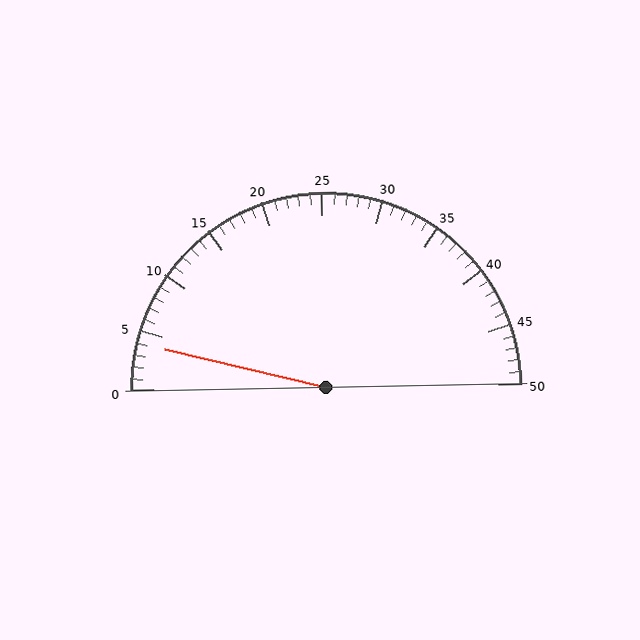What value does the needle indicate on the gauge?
The needle indicates approximately 4.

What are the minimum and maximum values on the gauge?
The gauge ranges from 0 to 50.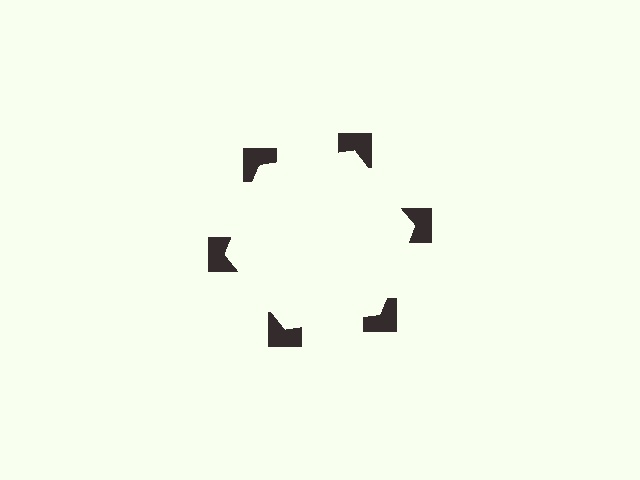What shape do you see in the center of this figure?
An illusory hexagon — its edges are inferred from the aligned wedge cuts in the notched squares, not physically drawn.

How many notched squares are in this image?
There are 6 — one at each vertex of the illusory hexagon.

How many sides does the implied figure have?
6 sides.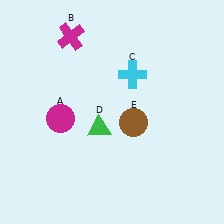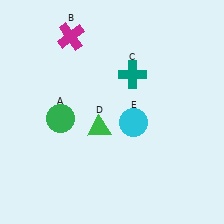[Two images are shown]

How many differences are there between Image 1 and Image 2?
There are 3 differences between the two images.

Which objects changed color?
A changed from magenta to green. C changed from cyan to teal. E changed from brown to cyan.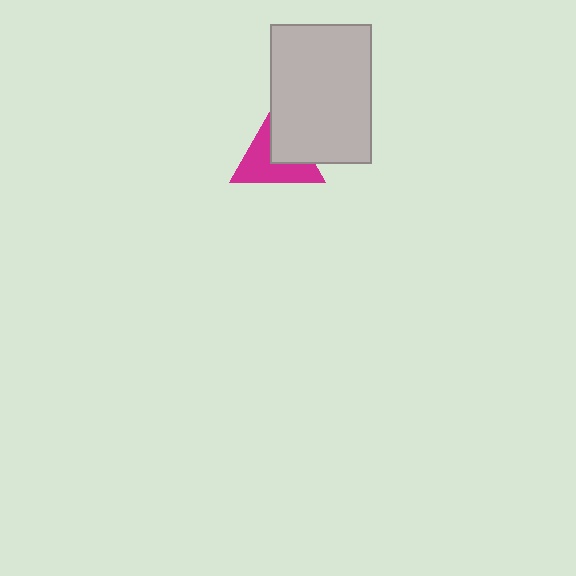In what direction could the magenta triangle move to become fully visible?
The magenta triangle could move toward the lower-left. That would shift it out from behind the light gray rectangle entirely.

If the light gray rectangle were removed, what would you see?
You would see the complete magenta triangle.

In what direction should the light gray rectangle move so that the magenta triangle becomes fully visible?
The light gray rectangle should move toward the upper-right. That is the shortest direction to clear the overlap and leave the magenta triangle fully visible.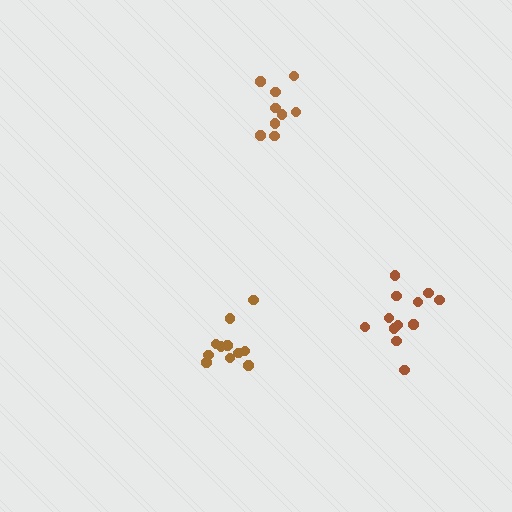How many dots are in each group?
Group 1: 11 dots, Group 2: 9 dots, Group 3: 12 dots (32 total).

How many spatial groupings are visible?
There are 3 spatial groupings.